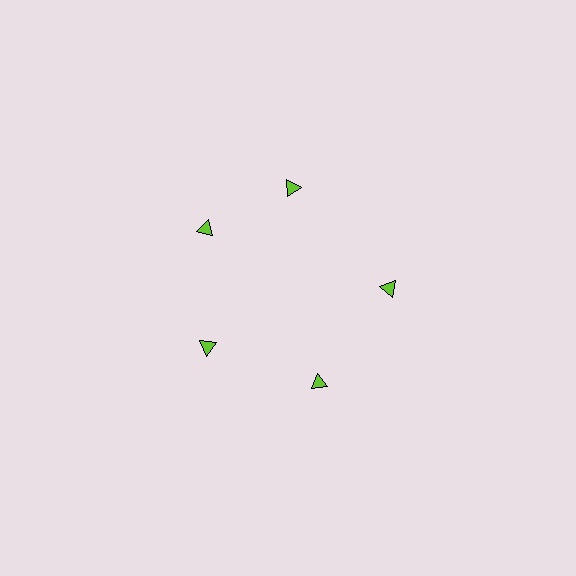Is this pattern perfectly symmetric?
No. The 5 lime triangles are arranged in a ring, but one element near the 1 o'clock position is rotated out of alignment along the ring, breaking the 5-fold rotational symmetry.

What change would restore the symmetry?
The symmetry would be restored by rotating it back into even spacing with its neighbors so that all 5 triangles sit at equal angles and equal distance from the center.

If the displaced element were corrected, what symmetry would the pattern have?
It would have 5-fold rotational symmetry — the pattern would map onto itself every 72 degrees.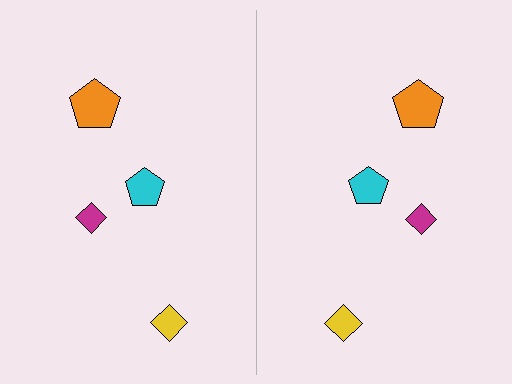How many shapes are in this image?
There are 8 shapes in this image.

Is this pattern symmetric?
Yes, this pattern has bilateral (reflection) symmetry.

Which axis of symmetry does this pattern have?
The pattern has a vertical axis of symmetry running through the center of the image.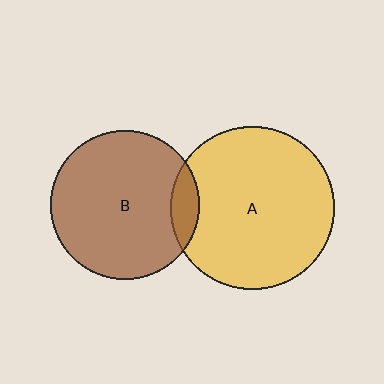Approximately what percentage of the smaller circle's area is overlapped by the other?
Approximately 10%.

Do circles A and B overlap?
Yes.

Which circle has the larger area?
Circle A (yellow).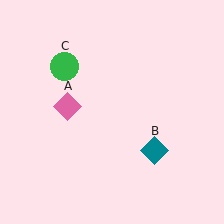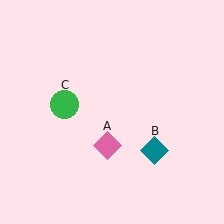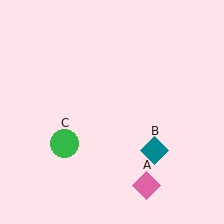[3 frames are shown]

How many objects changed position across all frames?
2 objects changed position: pink diamond (object A), green circle (object C).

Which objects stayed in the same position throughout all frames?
Teal diamond (object B) remained stationary.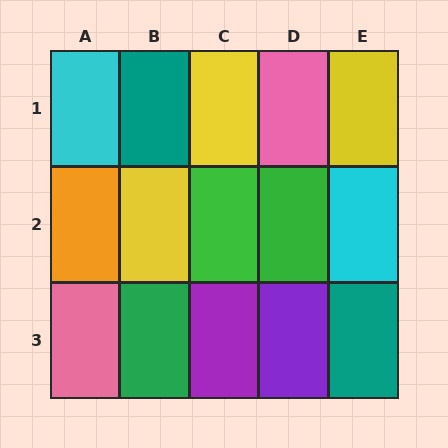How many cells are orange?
1 cell is orange.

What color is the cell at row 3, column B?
Green.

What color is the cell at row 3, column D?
Purple.